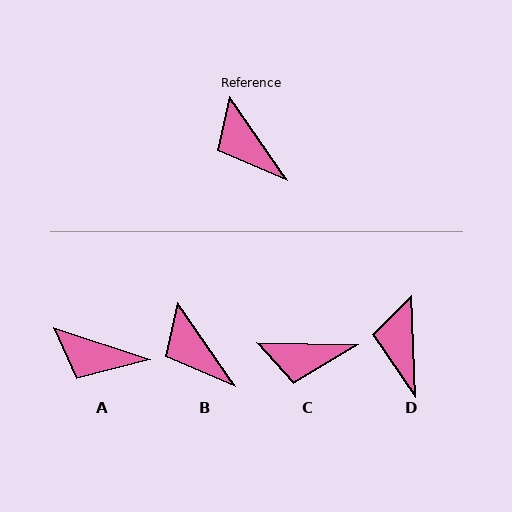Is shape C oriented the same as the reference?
No, it is off by about 54 degrees.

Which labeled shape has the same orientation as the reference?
B.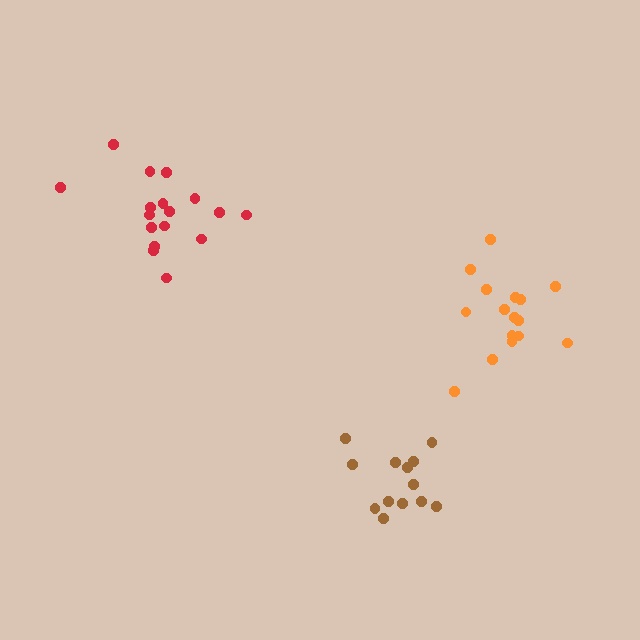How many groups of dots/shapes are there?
There are 3 groups.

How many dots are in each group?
Group 1: 17 dots, Group 2: 16 dots, Group 3: 13 dots (46 total).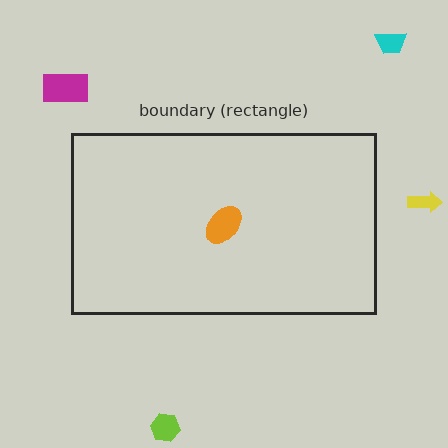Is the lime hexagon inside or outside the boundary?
Outside.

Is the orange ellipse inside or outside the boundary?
Inside.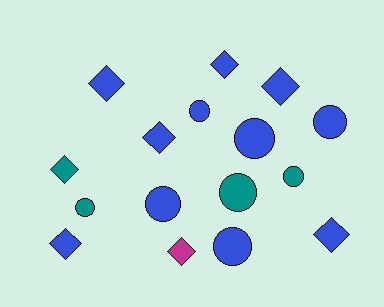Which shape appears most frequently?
Circle, with 8 objects.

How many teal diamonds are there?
There is 1 teal diamond.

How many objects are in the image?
There are 16 objects.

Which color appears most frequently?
Blue, with 11 objects.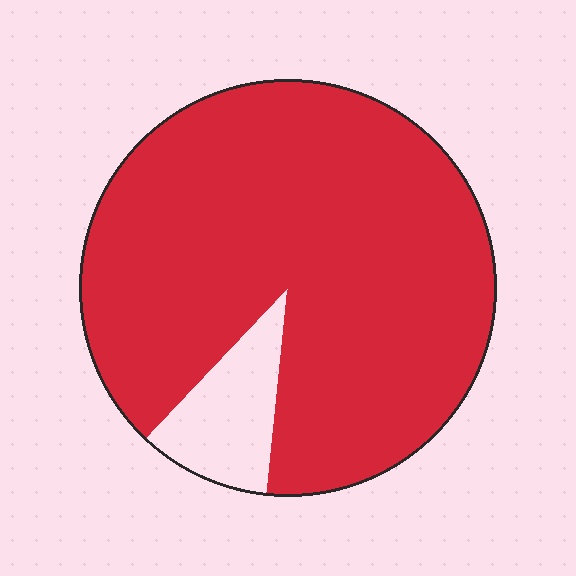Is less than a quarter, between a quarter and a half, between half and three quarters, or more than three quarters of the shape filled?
More than three quarters.